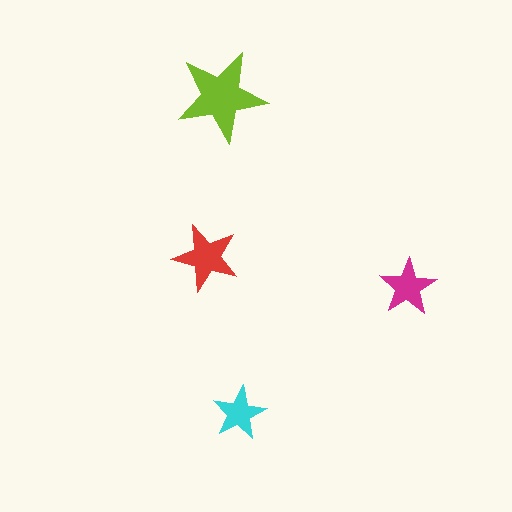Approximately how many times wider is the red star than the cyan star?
About 1.5 times wider.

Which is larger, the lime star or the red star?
The lime one.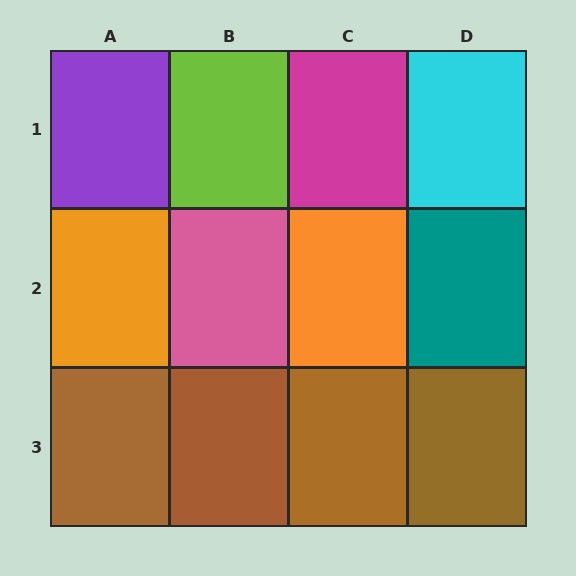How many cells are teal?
1 cell is teal.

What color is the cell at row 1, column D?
Cyan.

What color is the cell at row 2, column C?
Orange.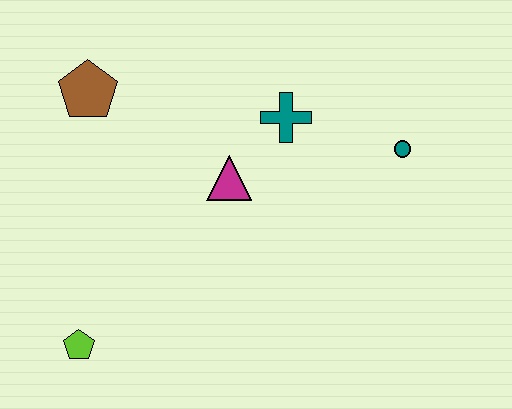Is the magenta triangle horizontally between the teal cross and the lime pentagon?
Yes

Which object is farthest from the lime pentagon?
The teal circle is farthest from the lime pentagon.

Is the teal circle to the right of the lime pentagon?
Yes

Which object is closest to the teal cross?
The magenta triangle is closest to the teal cross.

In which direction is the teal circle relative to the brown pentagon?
The teal circle is to the right of the brown pentagon.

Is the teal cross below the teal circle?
No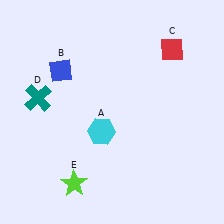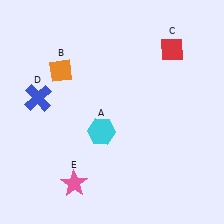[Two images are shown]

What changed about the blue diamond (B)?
In Image 1, B is blue. In Image 2, it changed to orange.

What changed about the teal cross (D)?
In Image 1, D is teal. In Image 2, it changed to blue.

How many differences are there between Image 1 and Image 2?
There are 3 differences between the two images.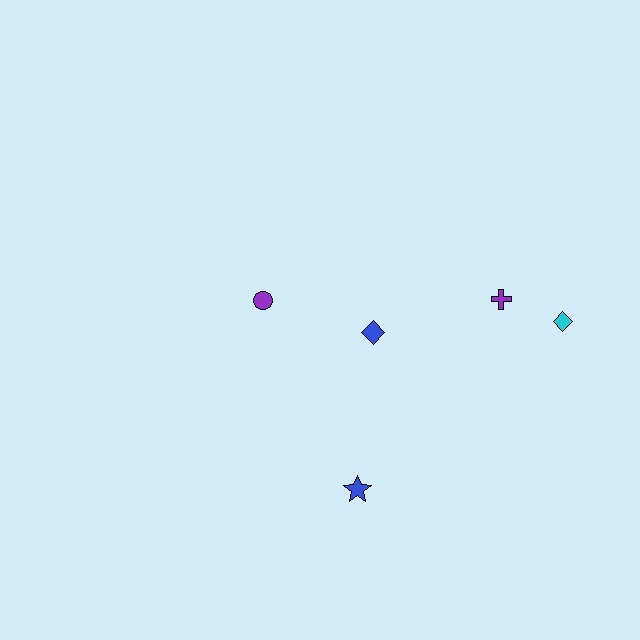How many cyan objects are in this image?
There is 1 cyan object.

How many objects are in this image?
There are 5 objects.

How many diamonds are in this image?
There are 2 diamonds.